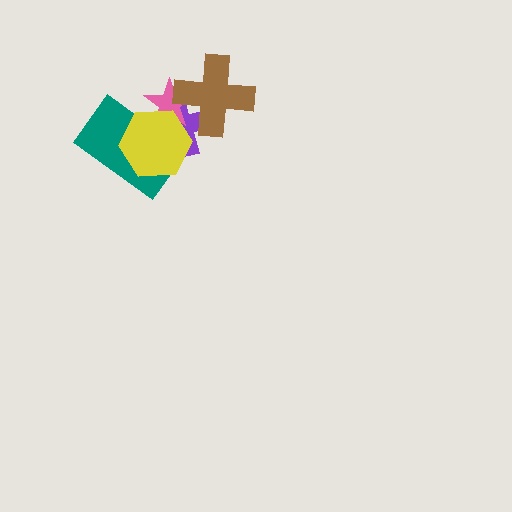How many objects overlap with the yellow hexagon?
3 objects overlap with the yellow hexagon.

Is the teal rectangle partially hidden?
Yes, it is partially covered by another shape.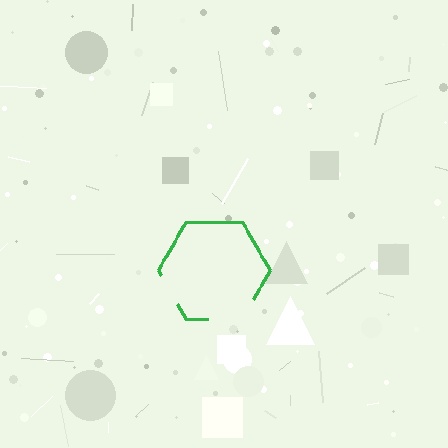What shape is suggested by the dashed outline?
The dashed outline suggests a hexagon.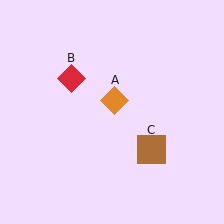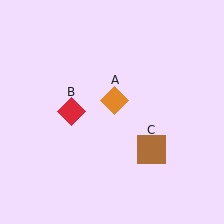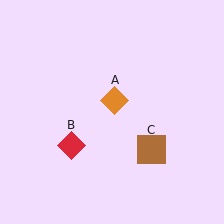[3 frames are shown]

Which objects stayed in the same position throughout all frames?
Orange diamond (object A) and brown square (object C) remained stationary.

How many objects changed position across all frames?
1 object changed position: red diamond (object B).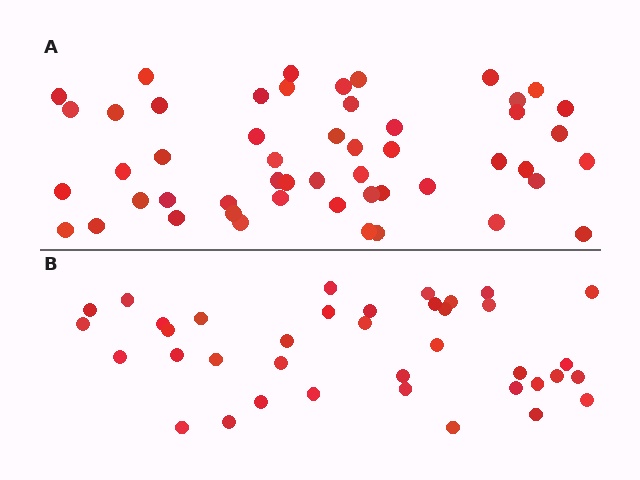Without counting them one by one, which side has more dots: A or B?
Region A (the top region) has more dots.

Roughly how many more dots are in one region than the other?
Region A has approximately 15 more dots than region B.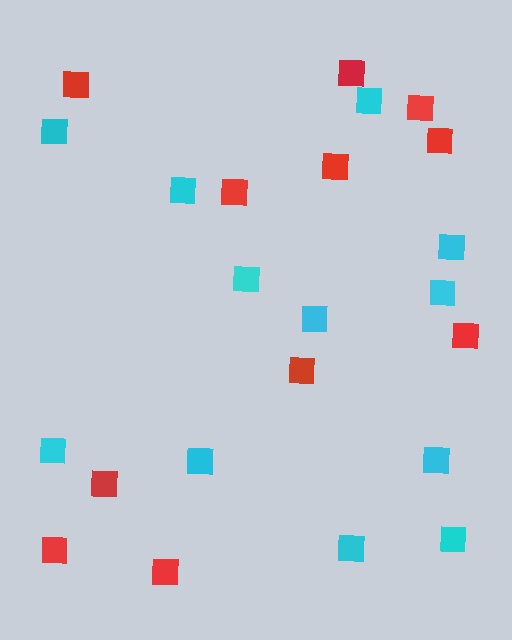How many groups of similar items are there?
There are 2 groups: one group of red squares (11) and one group of cyan squares (12).